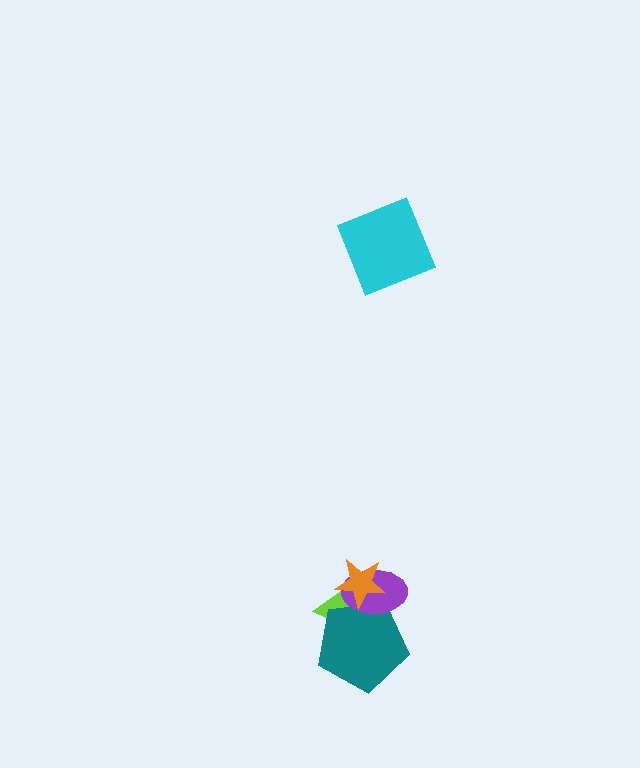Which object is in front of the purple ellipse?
The orange star is in front of the purple ellipse.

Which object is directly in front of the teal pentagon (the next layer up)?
The purple ellipse is directly in front of the teal pentagon.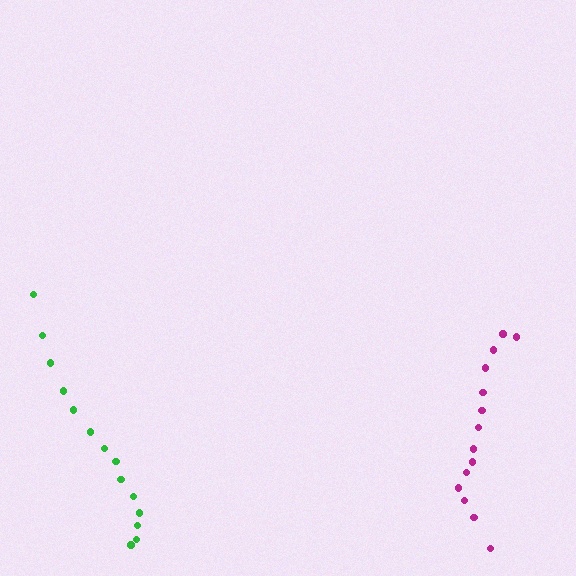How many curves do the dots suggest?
There are 2 distinct paths.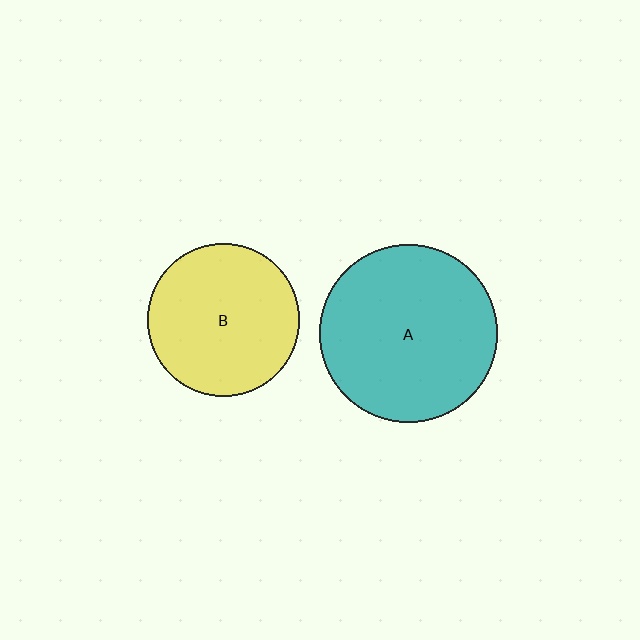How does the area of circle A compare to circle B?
Approximately 1.4 times.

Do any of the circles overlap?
No, none of the circles overlap.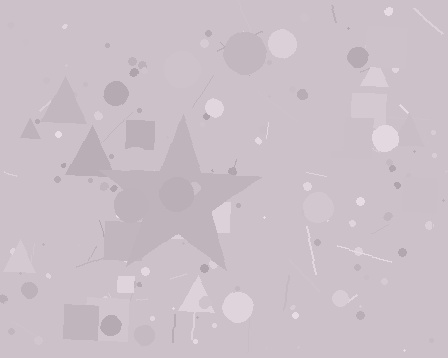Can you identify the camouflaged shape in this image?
The camouflaged shape is a star.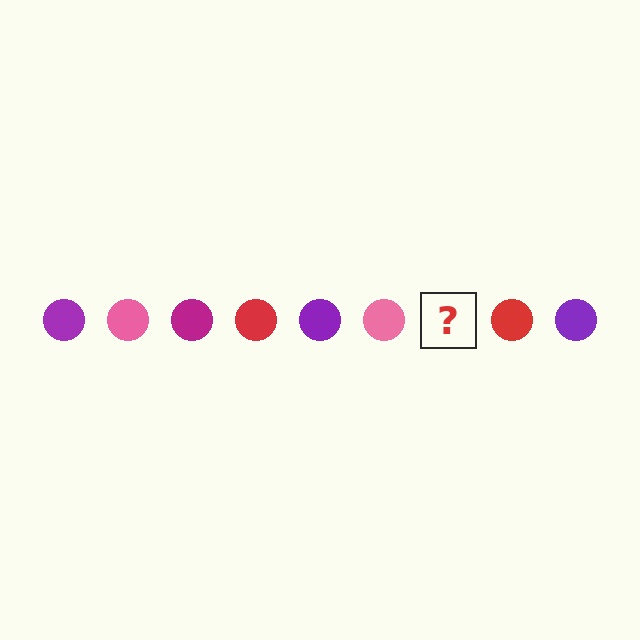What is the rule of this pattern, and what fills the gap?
The rule is that the pattern cycles through purple, pink, magenta, red circles. The gap should be filled with a magenta circle.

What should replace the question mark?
The question mark should be replaced with a magenta circle.